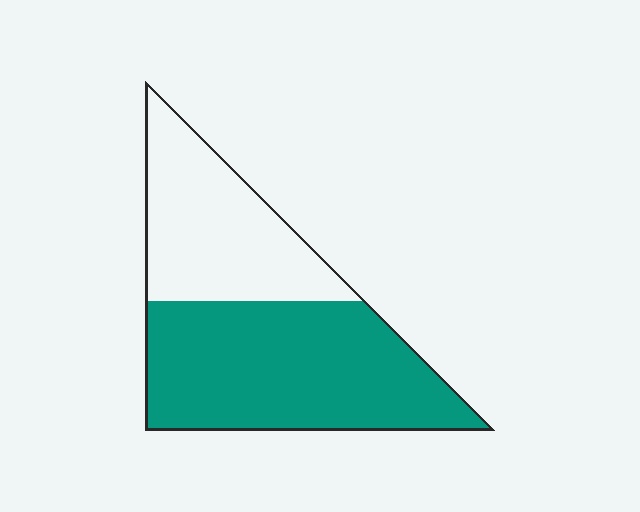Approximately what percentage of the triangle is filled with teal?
Approximately 60%.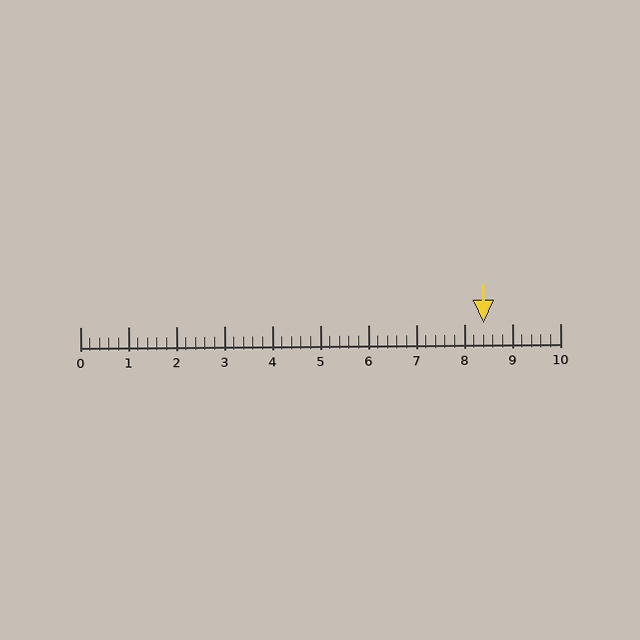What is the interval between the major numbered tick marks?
The major tick marks are spaced 1 units apart.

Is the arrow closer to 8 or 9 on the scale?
The arrow is closer to 8.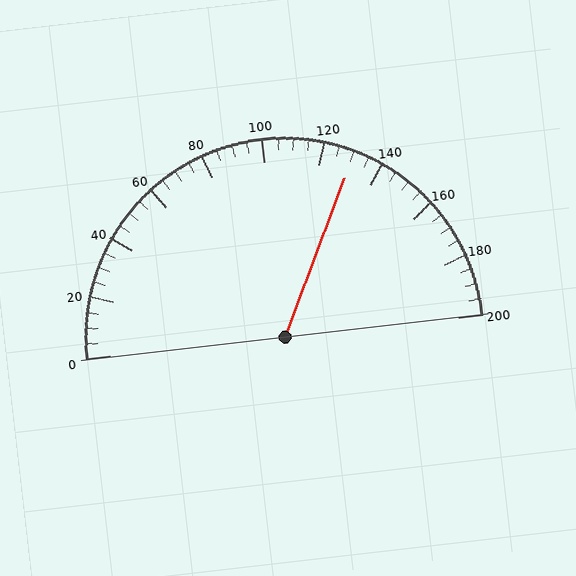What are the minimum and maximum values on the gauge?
The gauge ranges from 0 to 200.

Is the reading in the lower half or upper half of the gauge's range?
The reading is in the upper half of the range (0 to 200).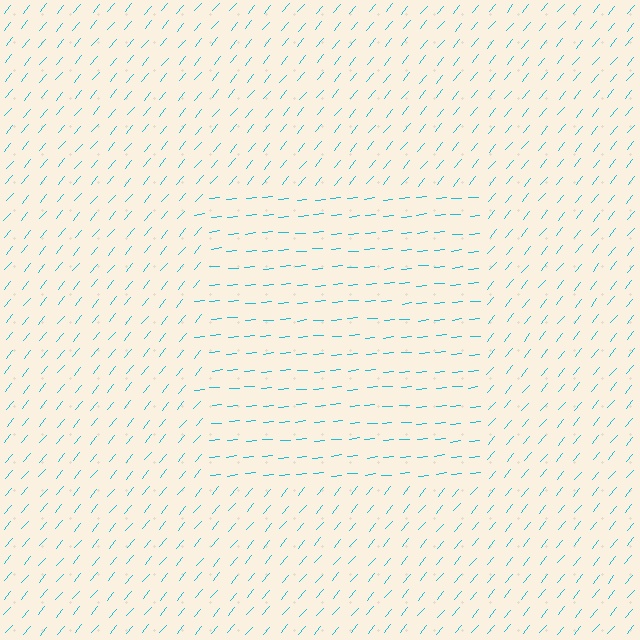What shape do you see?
I see a rectangle.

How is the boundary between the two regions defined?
The boundary is defined purely by a change in line orientation (approximately 45 degrees difference). All lines are the same color and thickness.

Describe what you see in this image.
The image is filled with small cyan line segments. A rectangle region in the image has lines oriented differently from the surrounding lines, creating a visible texture boundary.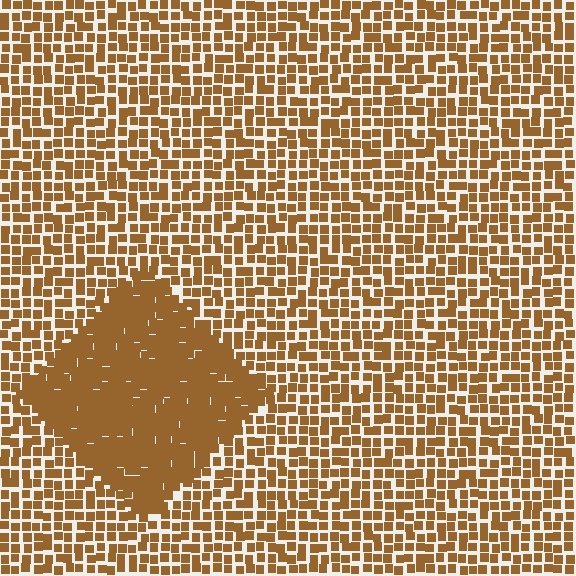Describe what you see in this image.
The image contains small brown elements arranged at two different densities. A diamond-shaped region is visible where the elements are more densely packed than the surrounding area.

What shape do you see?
I see a diamond.